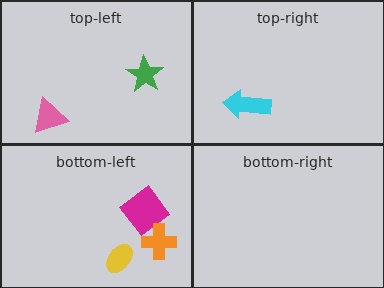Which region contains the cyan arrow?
The top-right region.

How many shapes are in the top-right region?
1.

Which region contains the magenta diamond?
The bottom-left region.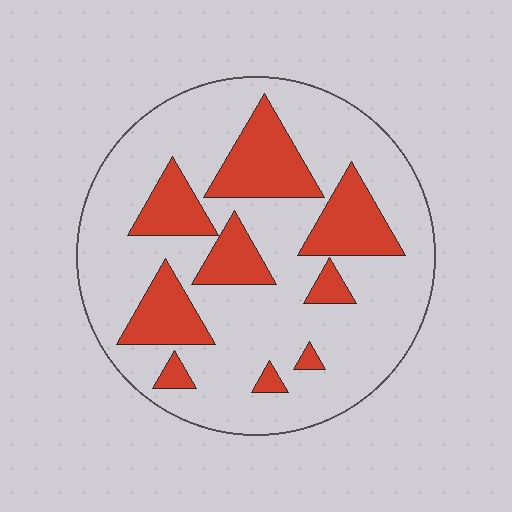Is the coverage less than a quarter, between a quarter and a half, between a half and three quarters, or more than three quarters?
Between a quarter and a half.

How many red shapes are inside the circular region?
9.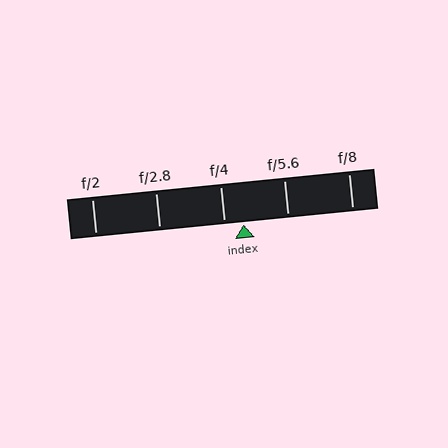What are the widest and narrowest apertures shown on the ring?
The widest aperture shown is f/2 and the narrowest is f/8.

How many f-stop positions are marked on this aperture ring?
There are 5 f-stop positions marked.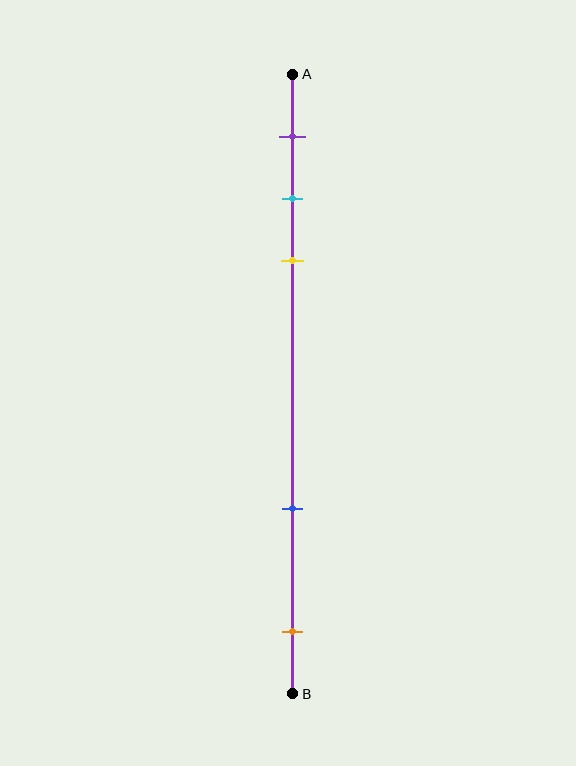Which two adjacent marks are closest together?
The cyan and yellow marks are the closest adjacent pair.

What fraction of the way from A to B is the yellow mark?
The yellow mark is approximately 30% (0.3) of the way from A to B.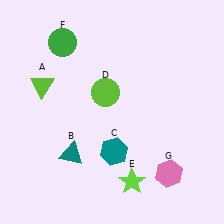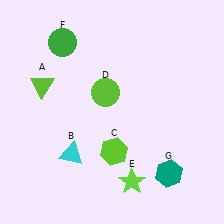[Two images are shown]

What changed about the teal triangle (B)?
In Image 1, B is teal. In Image 2, it changed to cyan.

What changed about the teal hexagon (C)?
In Image 1, C is teal. In Image 2, it changed to lime.